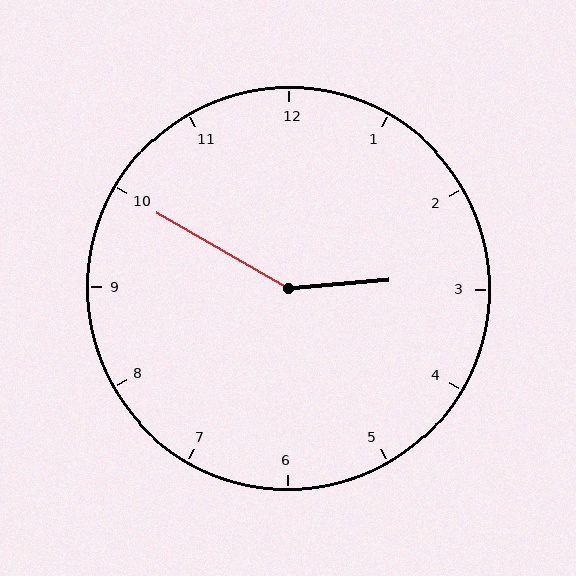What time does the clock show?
2:50.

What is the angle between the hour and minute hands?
Approximately 145 degrees.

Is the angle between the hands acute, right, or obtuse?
It is obtuse.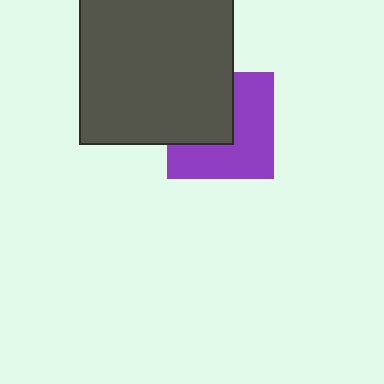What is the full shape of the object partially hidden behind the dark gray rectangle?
The partially hidden object is a purple square.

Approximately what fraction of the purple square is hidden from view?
Roughly 43% of the purple square is hidden behind the dark gray rectangle.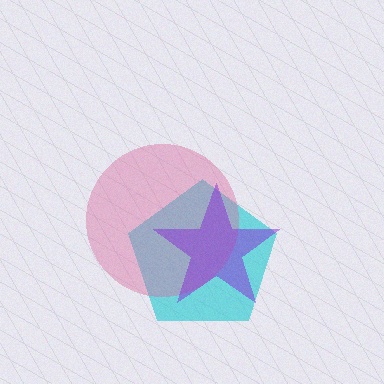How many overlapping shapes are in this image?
There are 3 overlapping shapes in the image.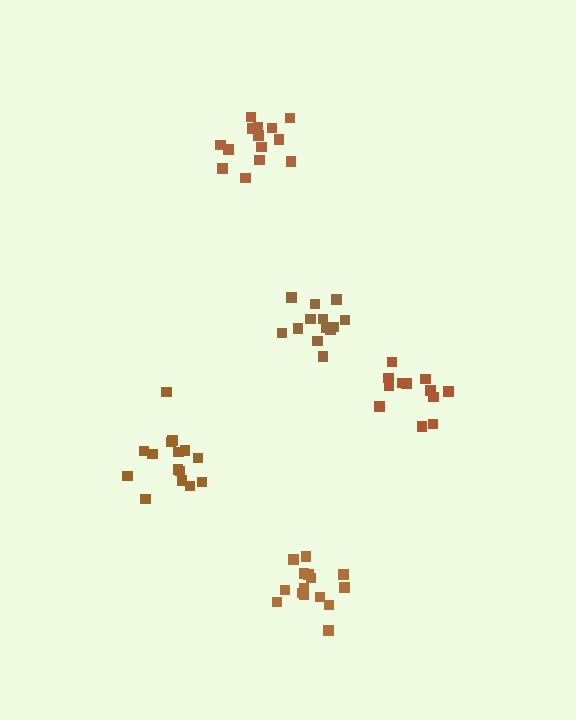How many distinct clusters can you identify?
There are 5 distinct clusters.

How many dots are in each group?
Group 1: 13 dots, Group 2: 14 dots, Group 3: 15 dots, Group 4: 12 dots, Group 5: 16 dots (70 total).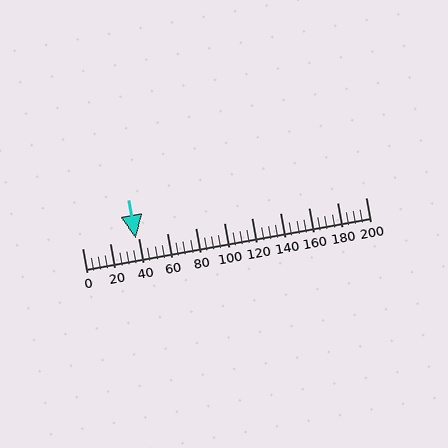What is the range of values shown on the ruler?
The ruler shows values from 0 to 200.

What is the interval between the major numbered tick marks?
The major tick marks are spaced 20 units apart.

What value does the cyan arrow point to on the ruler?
The cyan arrow points to approximately 38.